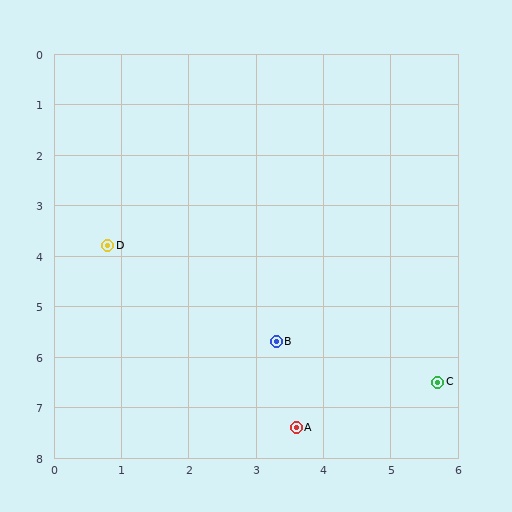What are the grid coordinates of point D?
Point D is at approximately (0.8, 3.8).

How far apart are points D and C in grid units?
Points D and C are about 5.6 grid units apart.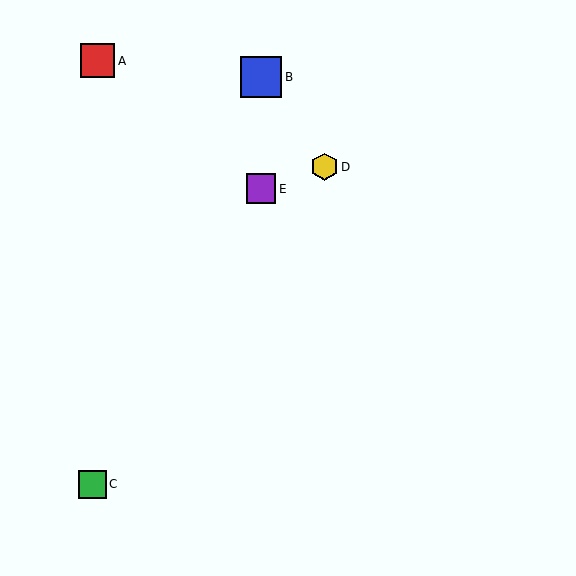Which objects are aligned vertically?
Objects B, E are aligned vertically.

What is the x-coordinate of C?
Object C is at x≈92.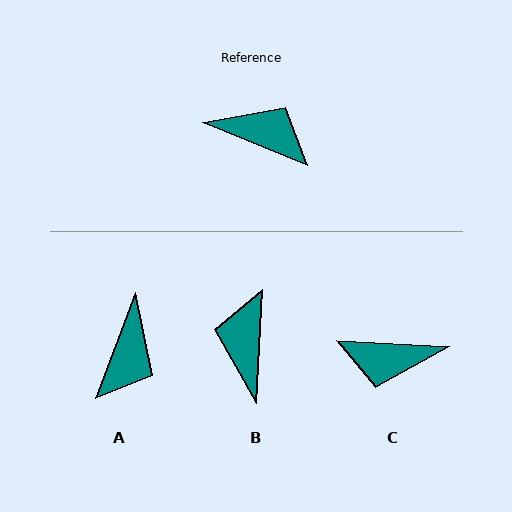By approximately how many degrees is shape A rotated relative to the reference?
Approximately 89 degrees clockwise.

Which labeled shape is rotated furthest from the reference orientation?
C, about 161 degrees away.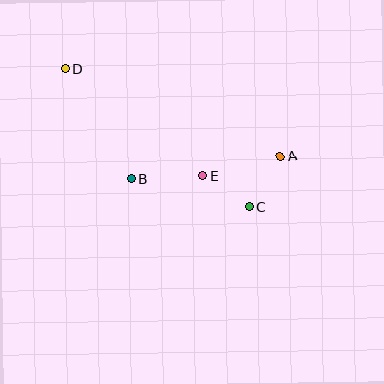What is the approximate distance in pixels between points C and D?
The distance between C and D is approximately 230 pixels.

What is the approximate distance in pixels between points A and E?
The distance between A and E is approximately 80 pixels.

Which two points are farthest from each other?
Points A and D are farthest from each other.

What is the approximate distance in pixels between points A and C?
The distance between A and C is approximately 59 pixels.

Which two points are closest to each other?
Points C and E are closest to each other.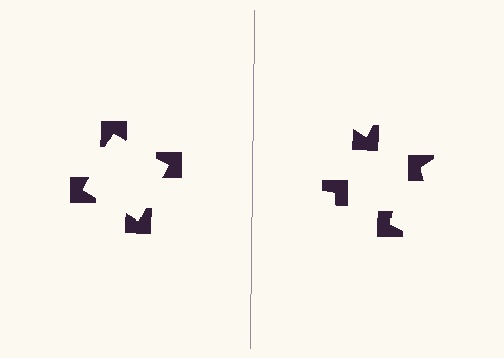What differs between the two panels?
The notched squares are positioned identically on both sides; only the wedge orientations differ. On the left they align to a square; on the right they are misaligned.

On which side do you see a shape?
An illusory square appears on the left side. On the right side the wedge cuts are rotated, so no coherent shape forms.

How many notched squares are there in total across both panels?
8 — 4 on each side.